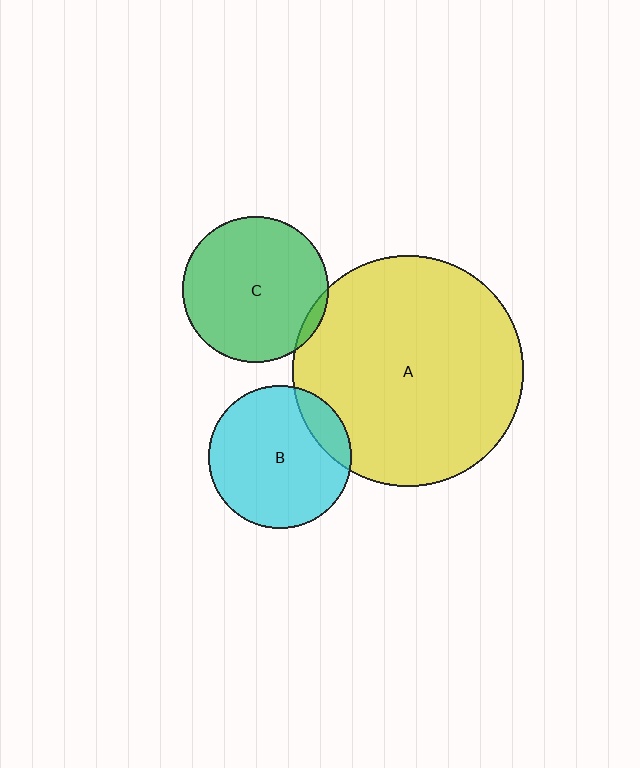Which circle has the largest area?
Circle A (yellow).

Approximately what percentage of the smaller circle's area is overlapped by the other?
Approximately 15%.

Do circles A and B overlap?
Yes.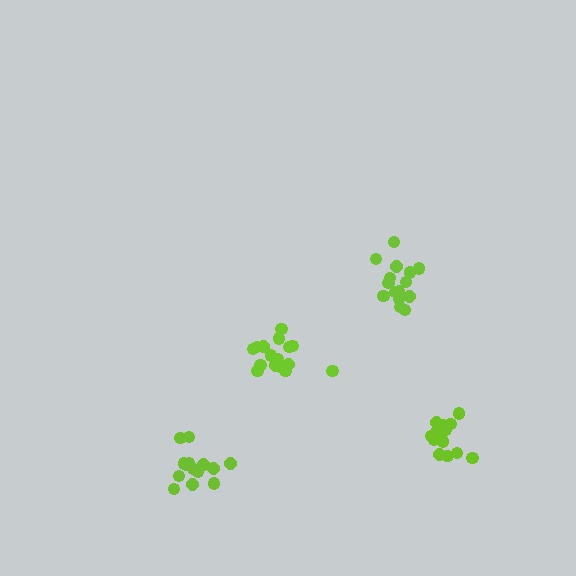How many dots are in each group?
Group 1: 14 dots, Group 2: 14 dots, Group 3: 16 dots, Group 4: 16 dots (60 total).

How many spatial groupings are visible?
There are 4 spatial groupings.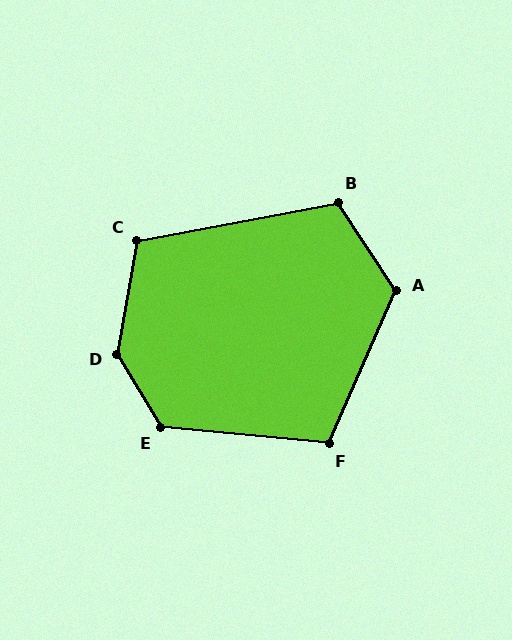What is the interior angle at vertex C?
Approximately 111 degrees (obtuse).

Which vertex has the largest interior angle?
D, at approximately 139 degrees.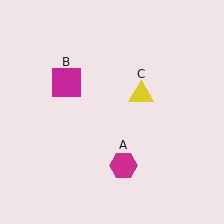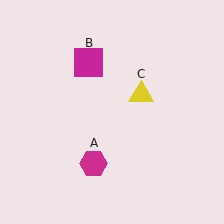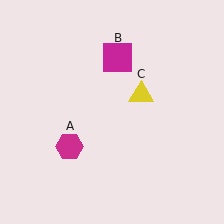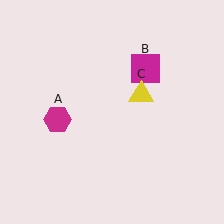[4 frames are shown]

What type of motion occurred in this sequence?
The magenta hexagon (object A), magenta square (object B) rotated clockwise around the center of the scene.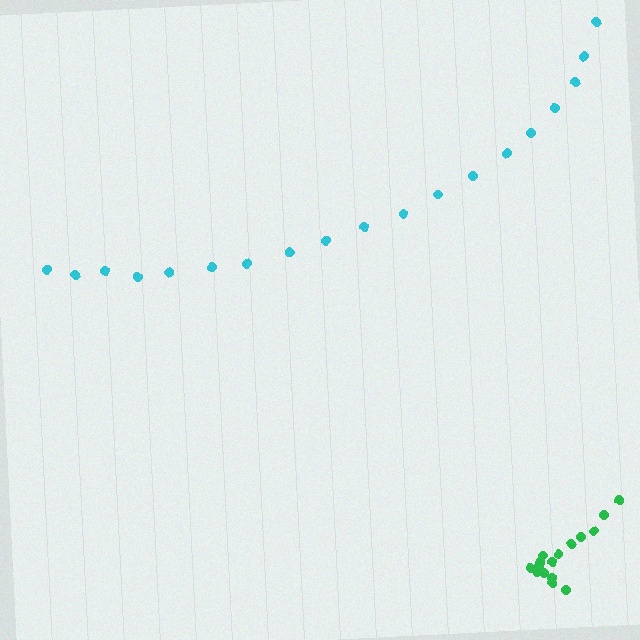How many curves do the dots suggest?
There are 2 distinct paths.